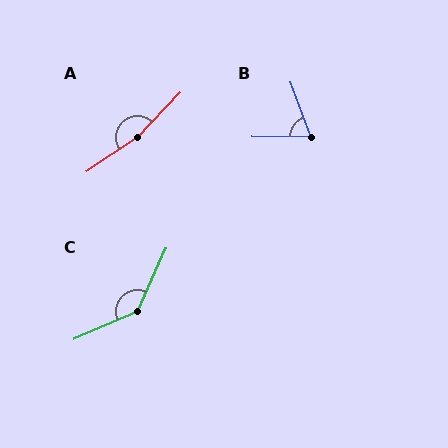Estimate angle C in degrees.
Approximately 137 degrees.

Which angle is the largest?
A, at approximately 167 degrees.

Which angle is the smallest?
B, at approximately 69 degrees.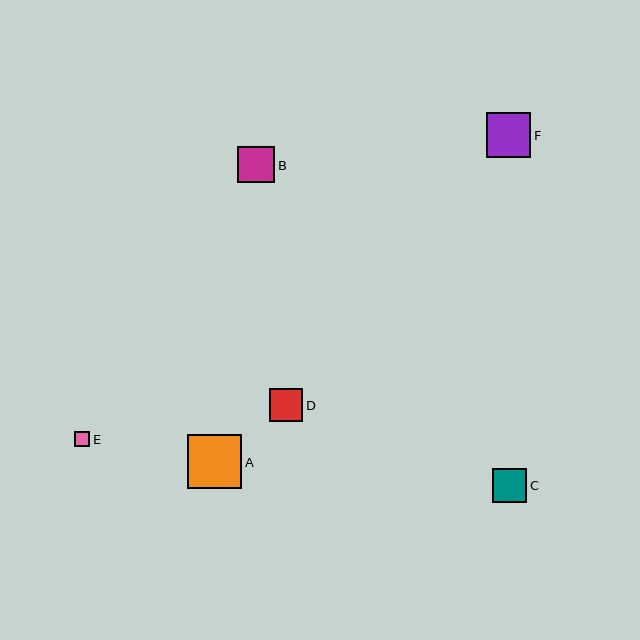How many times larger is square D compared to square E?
Square D is approximately 2.2 times the size of square E.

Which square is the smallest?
Square E is the smallest with a size of approximately 15 pixels.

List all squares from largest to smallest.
From largest to smallest: A, F, B, C, D, E.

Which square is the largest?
Square A is the largest with a size of approximately 54 pixels.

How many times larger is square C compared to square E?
Square C is approximately 2.3 times the size of square E.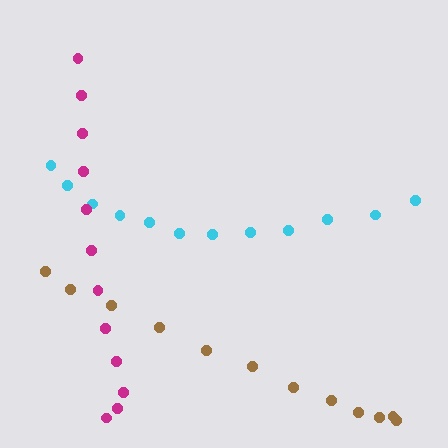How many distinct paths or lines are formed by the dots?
There are 3 distinct paths.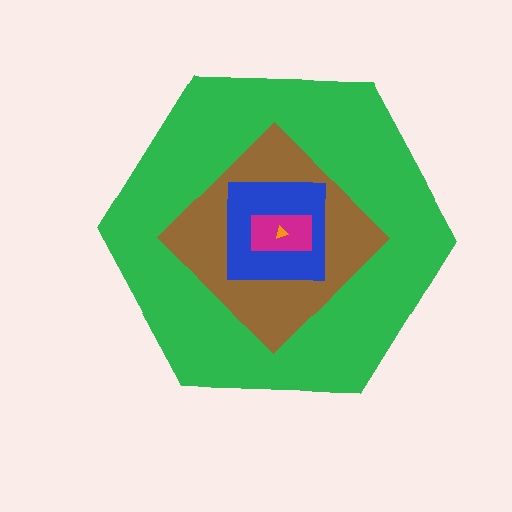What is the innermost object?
The orange triangle.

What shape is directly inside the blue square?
The magenta rectangle.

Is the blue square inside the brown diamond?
Yes.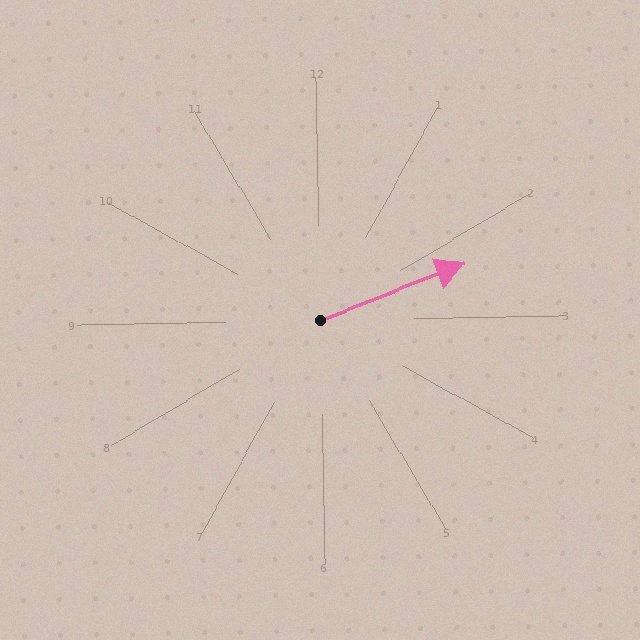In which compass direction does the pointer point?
East.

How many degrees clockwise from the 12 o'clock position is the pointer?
Approximately 70 degrees.